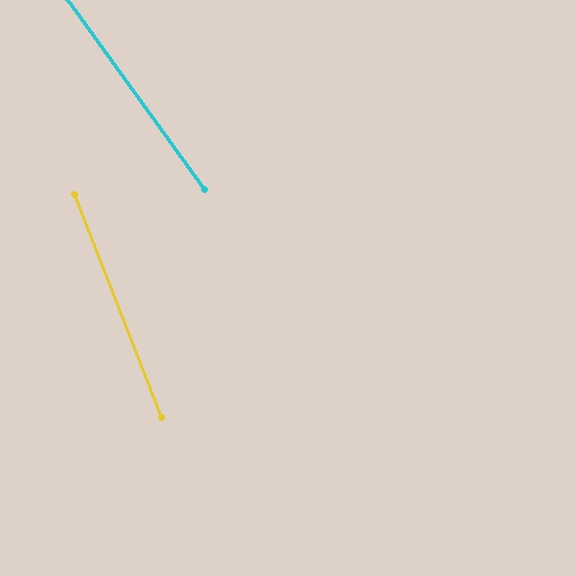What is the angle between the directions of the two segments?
Approximately 14 degrees.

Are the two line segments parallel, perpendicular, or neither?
Neither parallel nor perpendicular — they differ by about 14°.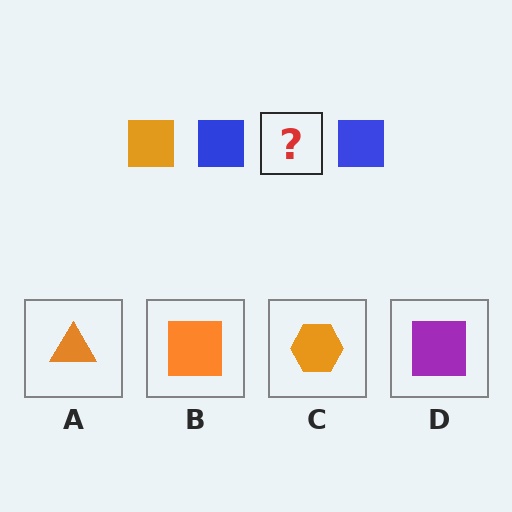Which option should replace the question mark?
Option B.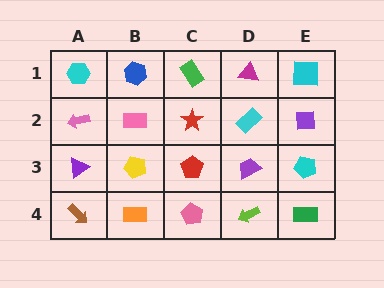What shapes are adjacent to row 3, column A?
A pink arrow (row 2, column A), a brown arrow (row 4, column A), a yellow pentagon (row 3, column B).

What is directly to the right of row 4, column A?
An orange rectangle.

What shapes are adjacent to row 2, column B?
A blue hexagon (row 1, column B), a yellow pentagon (row 3, column B), a pink arrow (row 2, column A), a red star (row 2, column C).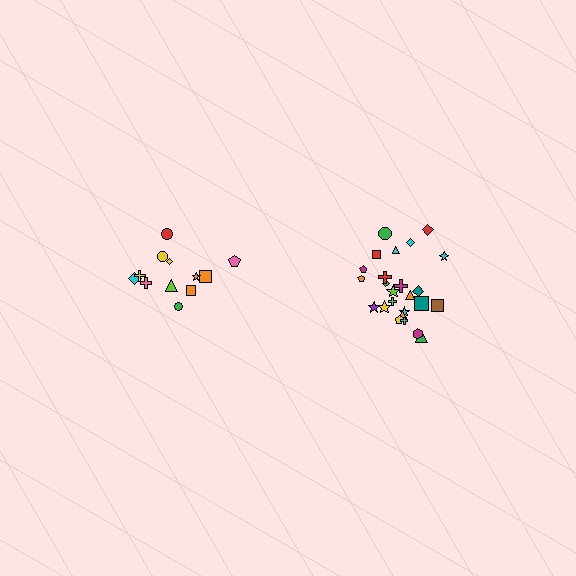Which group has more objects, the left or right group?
The right group.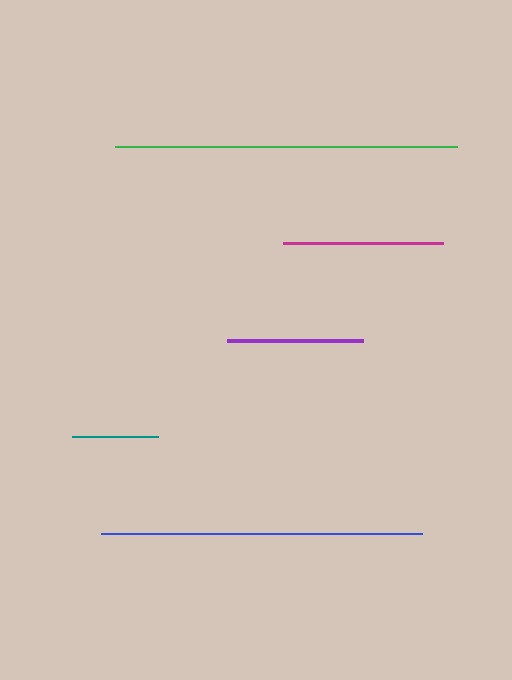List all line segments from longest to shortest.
From longest to shortest: green, blue, magenta, purple, teal.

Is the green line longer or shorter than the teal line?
The green line is longer than the teal line.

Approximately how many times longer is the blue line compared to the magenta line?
The blue line is approximately 2.0 times the length of the magenta line.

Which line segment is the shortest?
The teal line is the shortest at approximately 86 pixels.